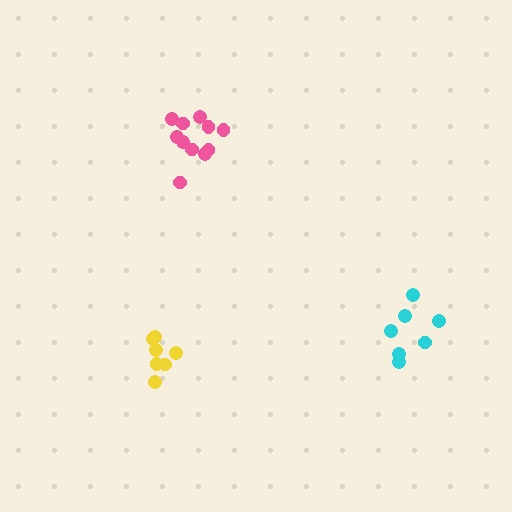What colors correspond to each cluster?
The clusters are colored: yellow, cyan, pink.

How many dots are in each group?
Group 1: 7 dots, Group 2: 7 dots, Group 3: 11 dots (25 total).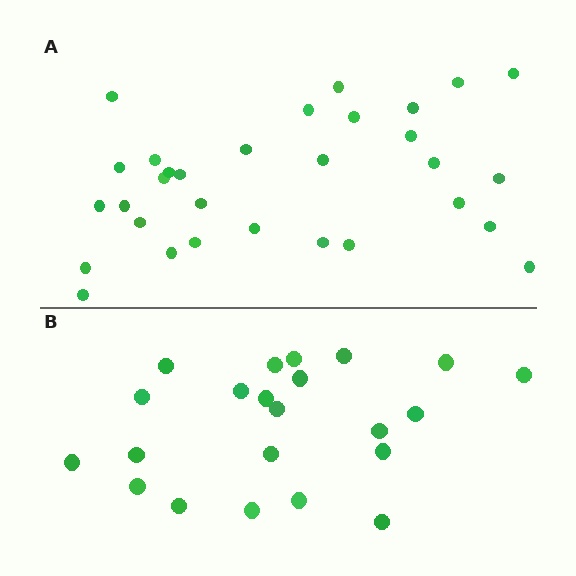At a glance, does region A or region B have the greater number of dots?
Region A (the top region) has more dots.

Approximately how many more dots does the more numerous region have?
Region A has roughly 8 or so more dots than region B.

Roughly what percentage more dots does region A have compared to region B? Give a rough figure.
About 40% more.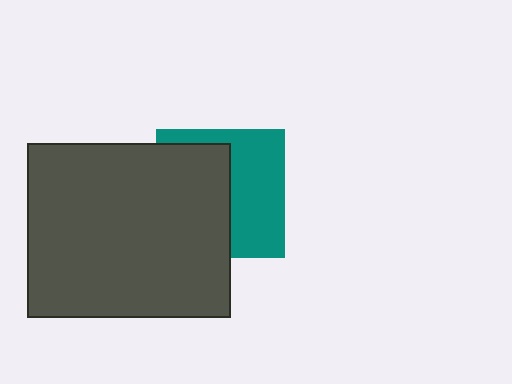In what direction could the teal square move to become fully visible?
The teal square could move right. That would shift it out from behind the dark gray rectangle entirely.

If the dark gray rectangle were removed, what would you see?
You would see the complete teal square.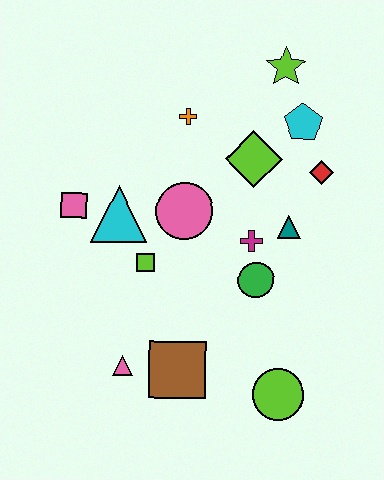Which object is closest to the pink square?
The cyan triangle is closest to the pink square.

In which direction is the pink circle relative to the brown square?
The pink circle is above the brown square.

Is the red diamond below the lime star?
Yes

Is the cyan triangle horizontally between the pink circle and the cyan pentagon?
No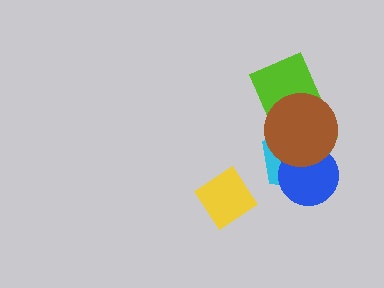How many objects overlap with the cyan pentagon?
3 objects overlap with the cyan pentagon.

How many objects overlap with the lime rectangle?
2 objects overlap with the lime rectangle.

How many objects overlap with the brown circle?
3 objects overlap with the brown circle.